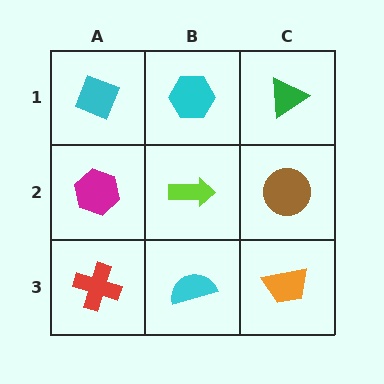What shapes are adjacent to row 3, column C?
A brown circle (row 2, column C), a cyan semicircle (row 3, column B).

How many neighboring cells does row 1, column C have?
2.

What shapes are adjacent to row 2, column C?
A green triangle (row 1, column C), an orange trapezoid (row 3, column C), a lime arrow (row 2, column B).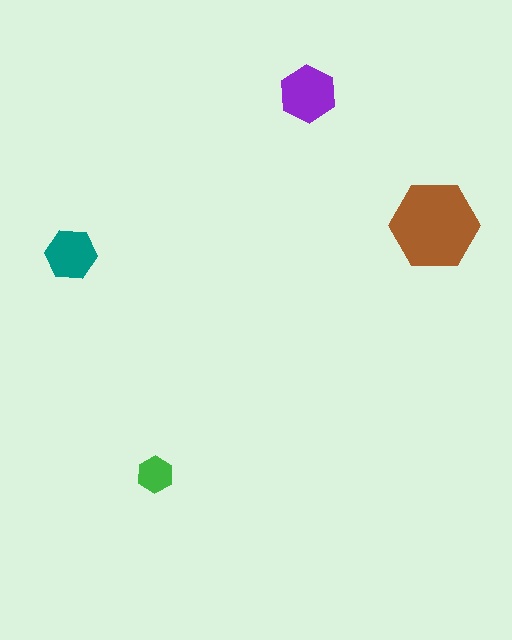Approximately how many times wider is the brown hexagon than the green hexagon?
About 2.5 times wider.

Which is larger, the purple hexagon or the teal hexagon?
The purple one.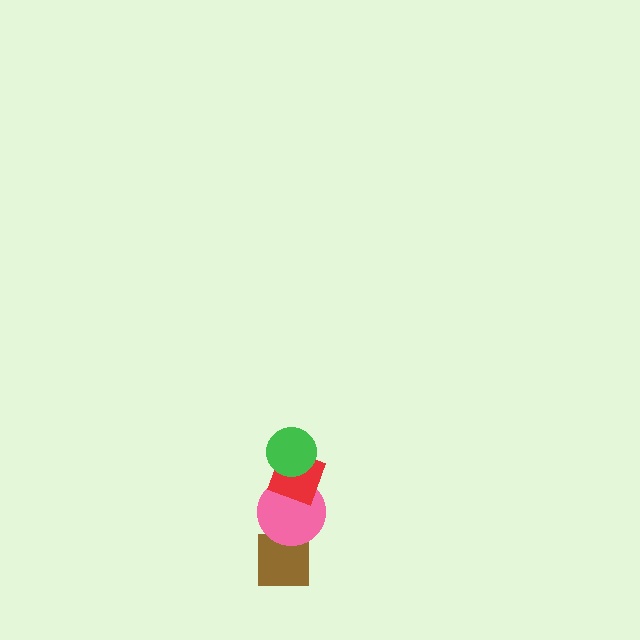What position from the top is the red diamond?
The red diamond is 2nd from the top.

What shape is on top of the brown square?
The pink circle is on top of the brown square.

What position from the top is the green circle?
The green circle is 1st from the top.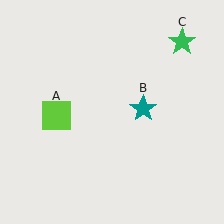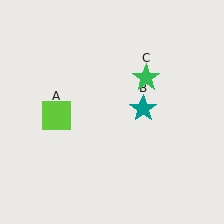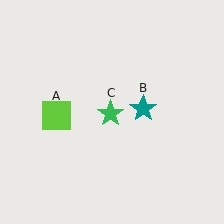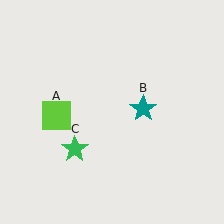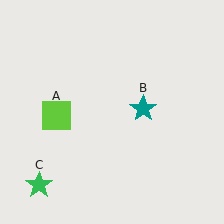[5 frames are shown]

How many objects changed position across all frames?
1 object changed position: green star (object C).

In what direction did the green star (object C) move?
The green star (object C) moved down and to the left.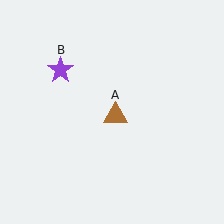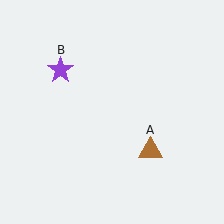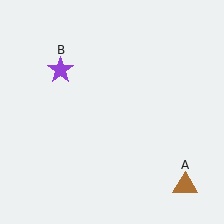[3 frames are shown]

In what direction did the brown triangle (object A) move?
The brown triangle (object A) moved down and to the right.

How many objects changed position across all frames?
1 object changed position: brown triangle (object A).